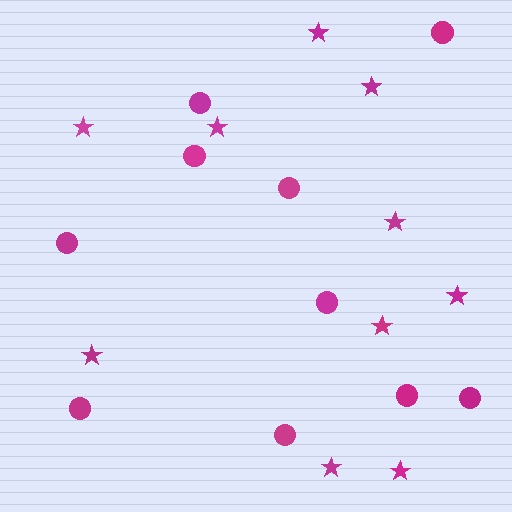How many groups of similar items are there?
There are 2 groups: one group of stars (10) and one group of circles (10).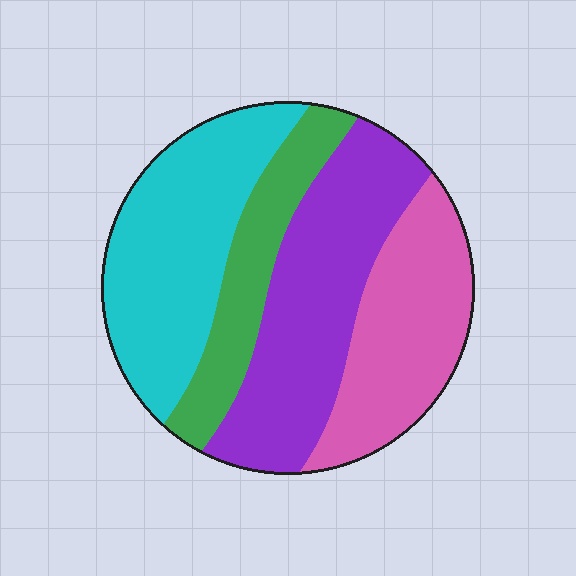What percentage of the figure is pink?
Pink takes up about one quarter (1/4) of the figure.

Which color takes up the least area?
Green, at roughly 15%.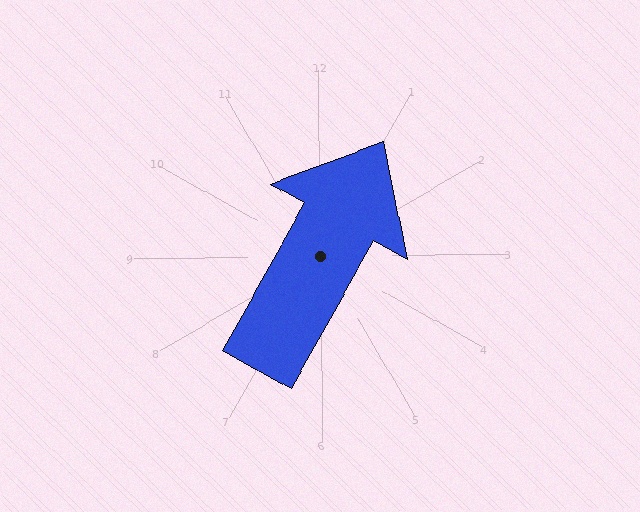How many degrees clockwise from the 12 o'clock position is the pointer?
Approximately 30 degrees.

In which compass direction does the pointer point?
Northeast.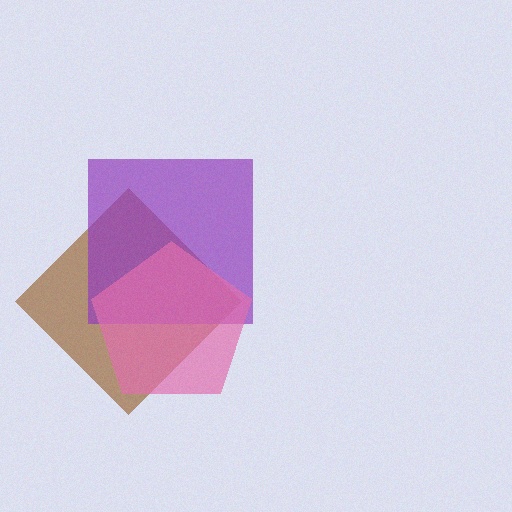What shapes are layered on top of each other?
The layered shapes are: a brown diamond, a purple square, a pink pentagon.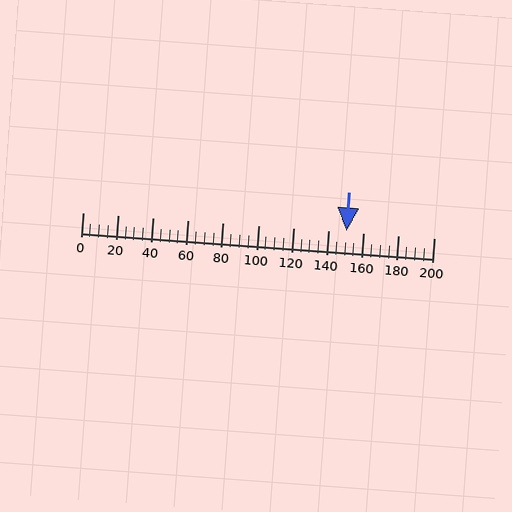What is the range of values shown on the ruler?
The ruler shows values from 0 to 200.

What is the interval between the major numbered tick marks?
The major tick marks are spaced 20 units apart.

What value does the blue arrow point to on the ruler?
The blue arrow points to approximately 150.